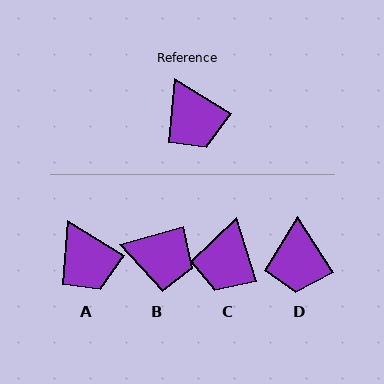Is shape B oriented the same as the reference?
No, it is off by about 47 degrees.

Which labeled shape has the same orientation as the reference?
A.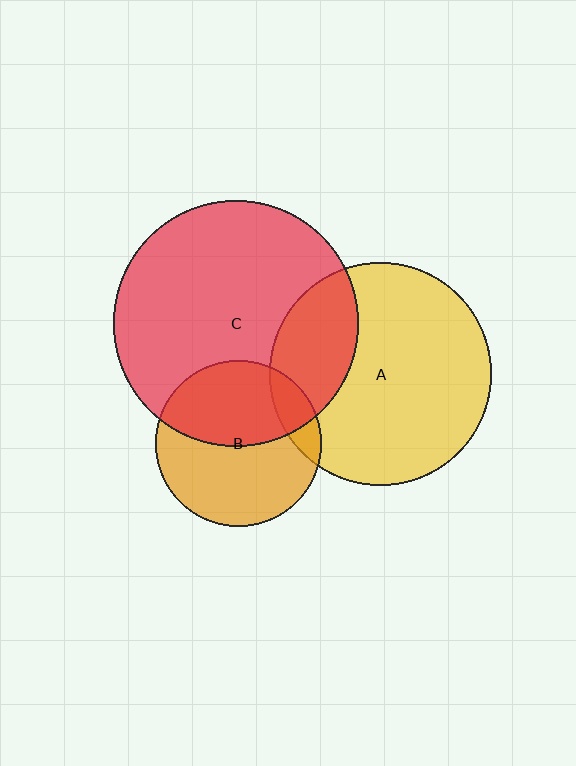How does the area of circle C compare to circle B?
Approximately 2.2 times.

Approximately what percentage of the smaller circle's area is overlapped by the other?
Approximately 25%.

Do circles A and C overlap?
Yes.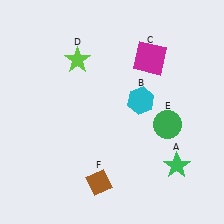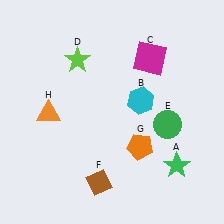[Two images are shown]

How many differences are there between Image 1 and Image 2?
There are 2 differences between the two images.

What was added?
An orange pentagon (G), an orange triangle (H) were added in Image 2.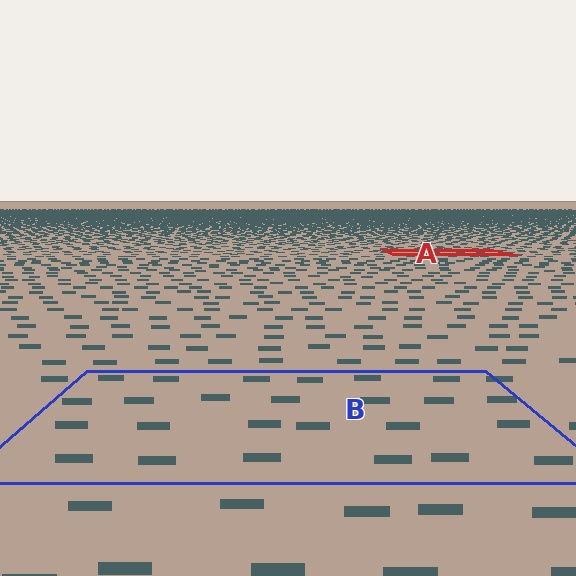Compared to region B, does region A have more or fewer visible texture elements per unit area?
Region A has more texture elements per unit area — they are packed more densely because it is farther away.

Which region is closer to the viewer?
Region B is closer. The texture elements there are larger and more spread out.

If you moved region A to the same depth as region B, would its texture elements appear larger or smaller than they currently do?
They would appear larger. At a closer depth, the same texture elements are projected at a bigger on-screen size.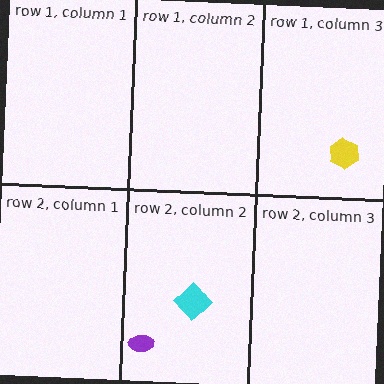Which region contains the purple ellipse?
The row 2, column 2 region.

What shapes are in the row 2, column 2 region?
The purple ellipse, the cyan diamond.